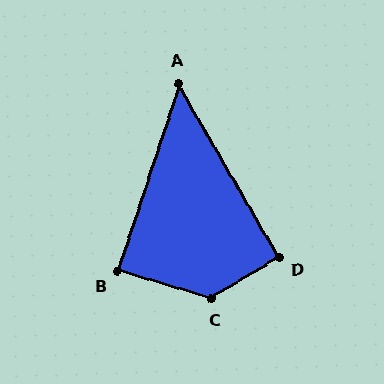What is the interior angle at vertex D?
Approximately 92 degrees (approximately right).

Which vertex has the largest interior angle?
C, at approximately 132 degrees.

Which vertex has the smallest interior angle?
A, at approximately 48 degrees.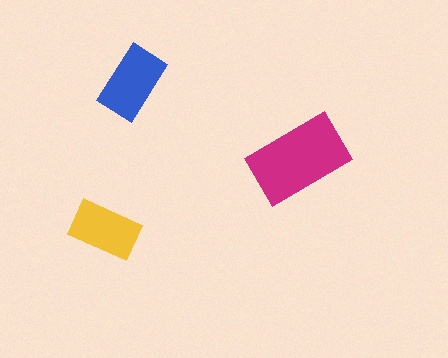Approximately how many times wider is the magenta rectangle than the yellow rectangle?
About 1.5 times wider.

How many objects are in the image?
There are 3 objects in the image.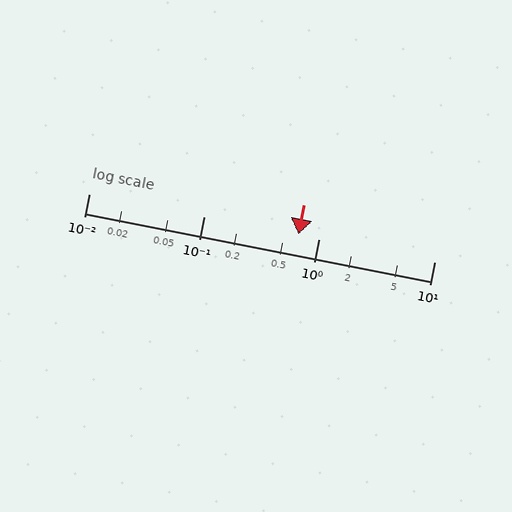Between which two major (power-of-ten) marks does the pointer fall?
The pointer is between 0.1 and 1.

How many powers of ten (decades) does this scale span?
The scale spans 3 decades, from 0.01 to 10.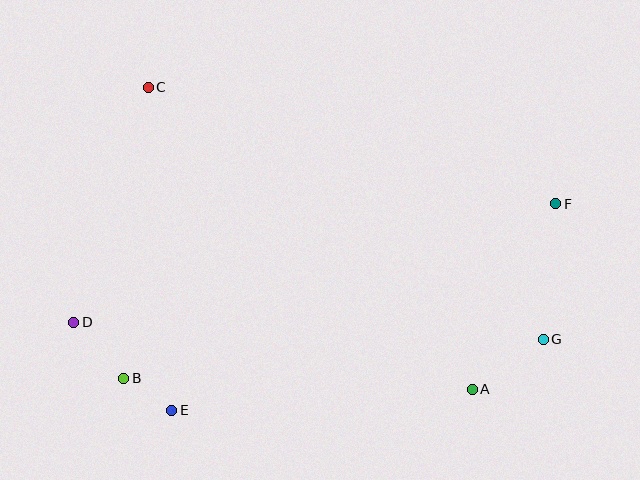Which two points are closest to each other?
Points B and E are closest to each other.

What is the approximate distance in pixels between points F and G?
The distance between F and G is approximately 136 pixels.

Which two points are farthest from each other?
Points D and F are farthest from each other.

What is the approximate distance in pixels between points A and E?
The distance between A and E is approximately 301 pixels.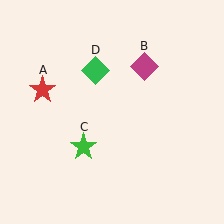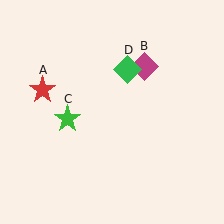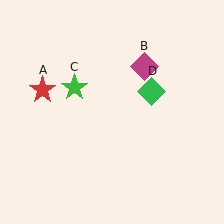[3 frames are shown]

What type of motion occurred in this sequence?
The green star (object C), green diamond (object D) rotated clockwise around the center of the scene.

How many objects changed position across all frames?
2 objects changed position: green star (object C), green diamond (object D).